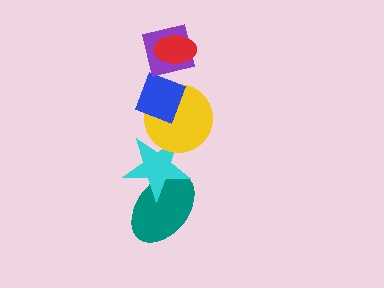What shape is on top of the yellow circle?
The blue diamond is on top of the yellow circle.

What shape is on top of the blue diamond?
The purple square is on top of the blue diamond.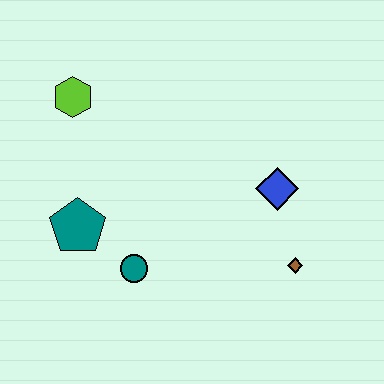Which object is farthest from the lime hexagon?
The brown diamond is farthest from the lime hexagon.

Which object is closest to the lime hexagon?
The teal pentagon is closest to the lime hexagon.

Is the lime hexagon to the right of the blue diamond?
No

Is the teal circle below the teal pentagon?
Yes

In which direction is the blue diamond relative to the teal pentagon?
The blue diamond is to the right of the teal pentagon.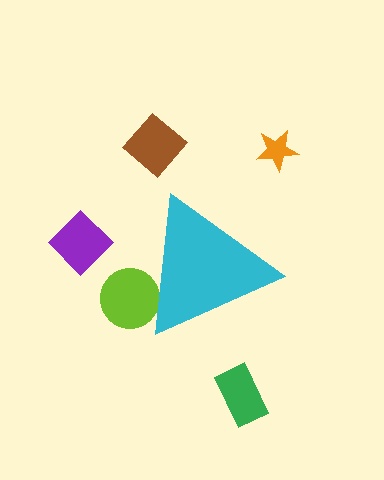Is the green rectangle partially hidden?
No, the green rectangle is fully visible.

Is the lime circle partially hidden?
Yes, the lime circle is partially hidden behind the cyan triangle.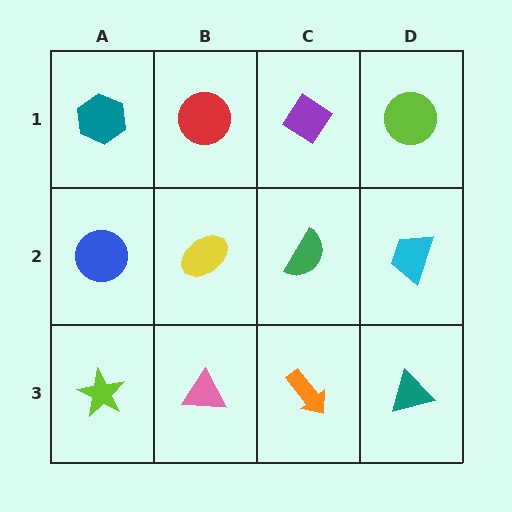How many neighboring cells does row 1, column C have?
3.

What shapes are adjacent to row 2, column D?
A lime circle (row 1, column D), a teal triangle (row 3, column D), a green semicircle (row 2, column C).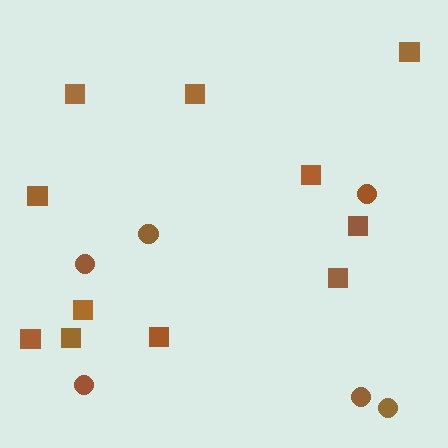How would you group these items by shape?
There are 2 groups: one group of circles (6) and one group of squares (11).